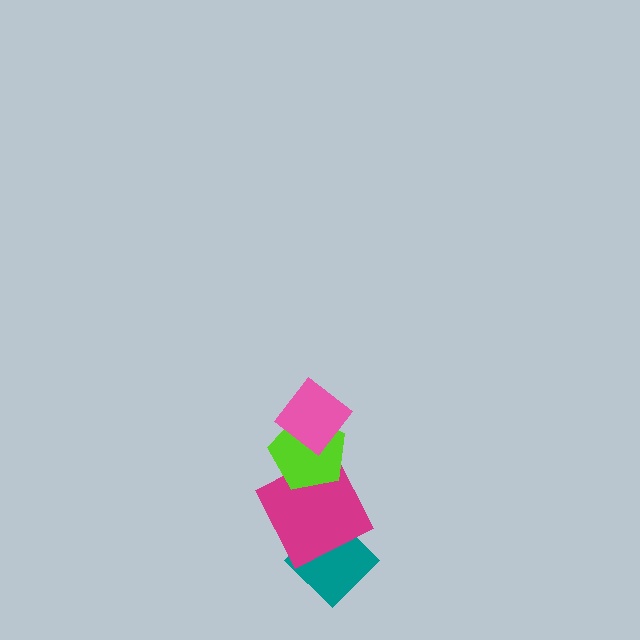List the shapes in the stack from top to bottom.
From top to bottom: the pink diamond, the lime pentagon, the magenta square, the teal diamond.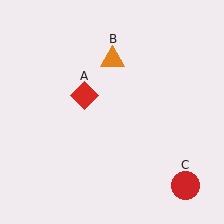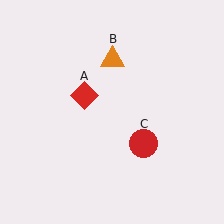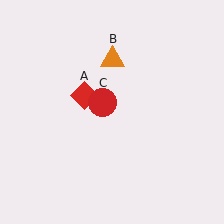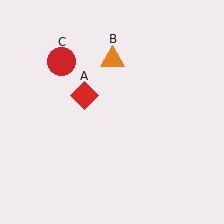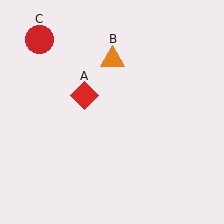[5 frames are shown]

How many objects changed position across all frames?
1 object changed position: red circle (object C).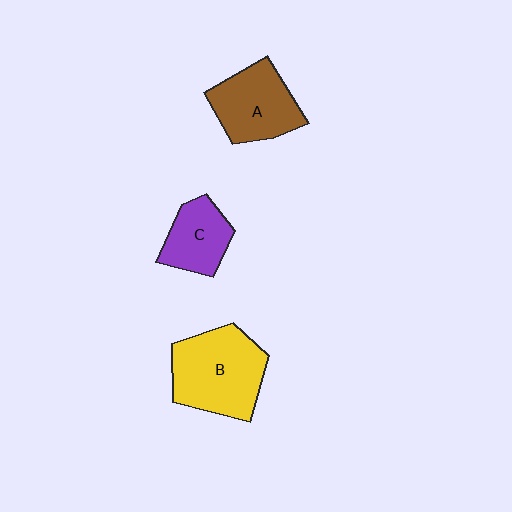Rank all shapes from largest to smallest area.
From largest to smallest: B (yellow), A (brown), C (purple).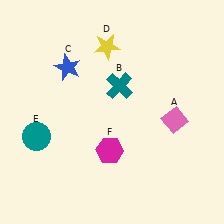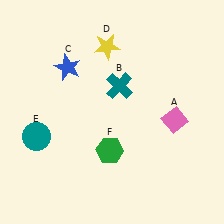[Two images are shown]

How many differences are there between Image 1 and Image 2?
There is 1 difference between the two images.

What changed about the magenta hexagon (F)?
In Image 1, F is magenta. In Image 2, it changed to green.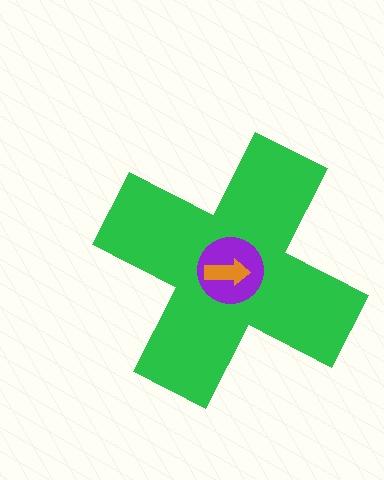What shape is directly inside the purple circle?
The orange arrow.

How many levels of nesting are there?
3.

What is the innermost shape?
The orange arrow.